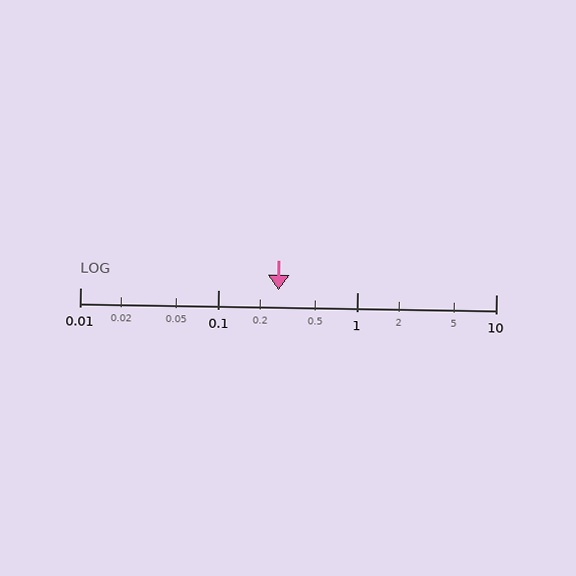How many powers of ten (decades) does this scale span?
The scale spans 3 decades, from 0.01 to 10.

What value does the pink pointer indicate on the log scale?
The pointer indicates approximately 0.27.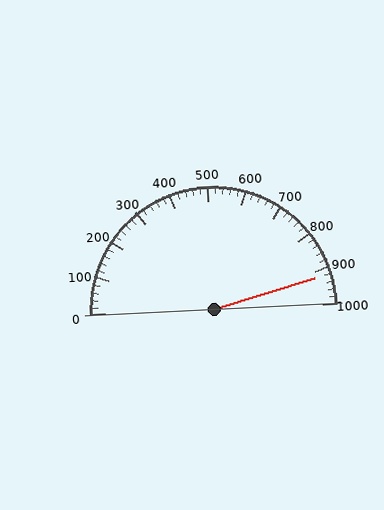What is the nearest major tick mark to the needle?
The nearest major tick mark is 900.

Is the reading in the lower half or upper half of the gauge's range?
The reading is in the upper half of the range (0 to 1000).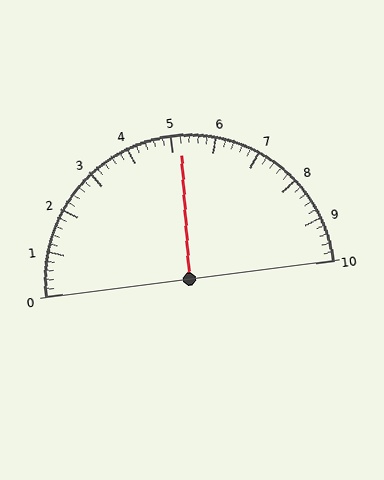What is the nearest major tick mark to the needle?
The nearest major tick mark is 5.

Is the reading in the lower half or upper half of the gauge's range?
The reading is in the upper half of the range (0 to 10).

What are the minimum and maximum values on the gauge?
The gauge ranges from 0 to 10.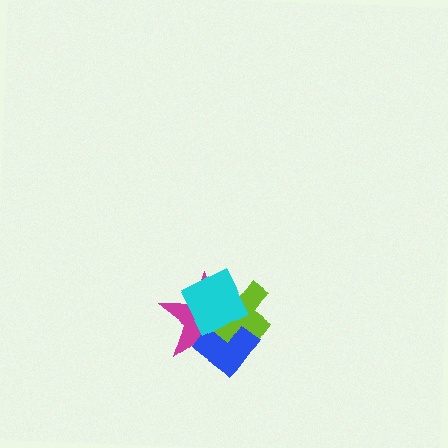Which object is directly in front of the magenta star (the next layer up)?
The blue diamond is directly in front of the magenta star.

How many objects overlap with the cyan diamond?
3 objects overlap with the cyan diamond.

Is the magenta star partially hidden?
Yes, it is partially covered by another shape.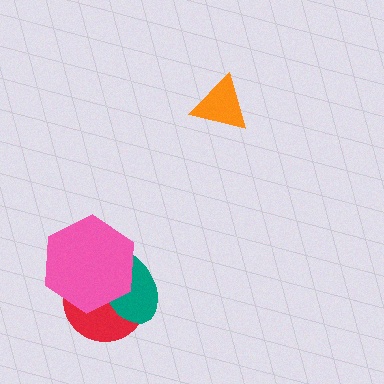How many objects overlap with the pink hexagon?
2 objects overlap with the pink hexagon.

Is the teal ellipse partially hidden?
Yes, it is partially covered by another shape.